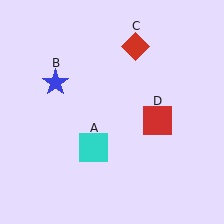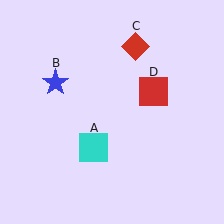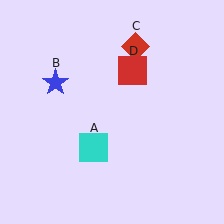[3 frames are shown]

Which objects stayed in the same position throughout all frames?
Cyan square (object A) and blue star (object B) and red diamond (object C) remained stationary.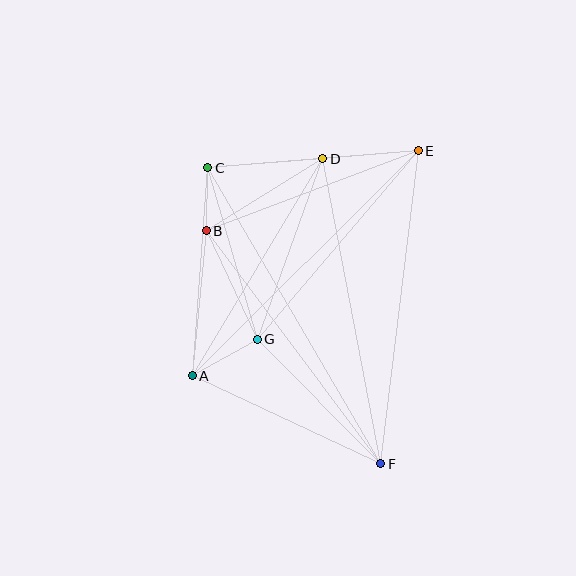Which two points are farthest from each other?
Points C and F are farthest from each other.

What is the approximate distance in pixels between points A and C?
The distance between A and C is approximately 208 pixels.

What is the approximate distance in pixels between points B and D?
The distance between B and D is approximately 137 pixels.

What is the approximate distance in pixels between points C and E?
The distance between C and E is approximately 211 pixels.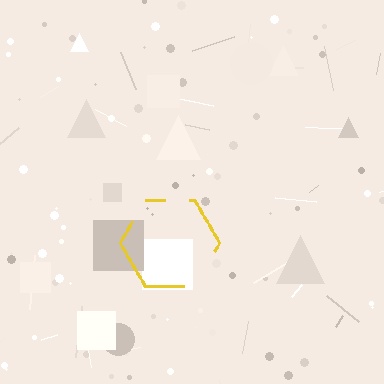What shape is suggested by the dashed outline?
The dashed outline suggests a hexagon.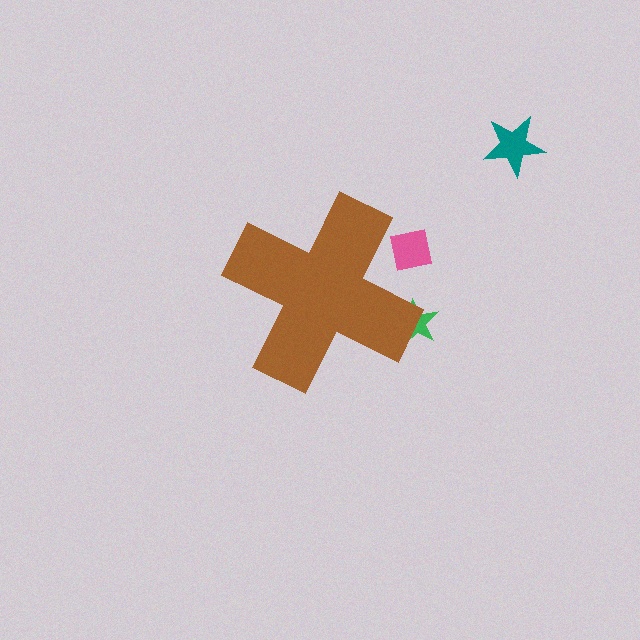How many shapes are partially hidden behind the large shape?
2 shapes are partially hidden.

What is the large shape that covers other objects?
A brown cross.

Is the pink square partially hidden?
Yes, the pink square is partially hidden behind the brown cross.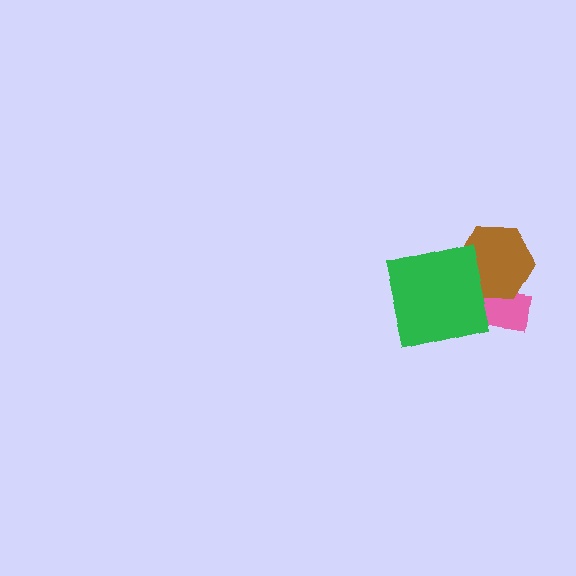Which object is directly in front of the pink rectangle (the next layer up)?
The brown hexagon is directly in front of the pink rectangle.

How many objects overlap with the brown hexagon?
2 objects overlap with the brown hexagon.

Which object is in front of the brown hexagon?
The green square is in front of the brown hexagon.